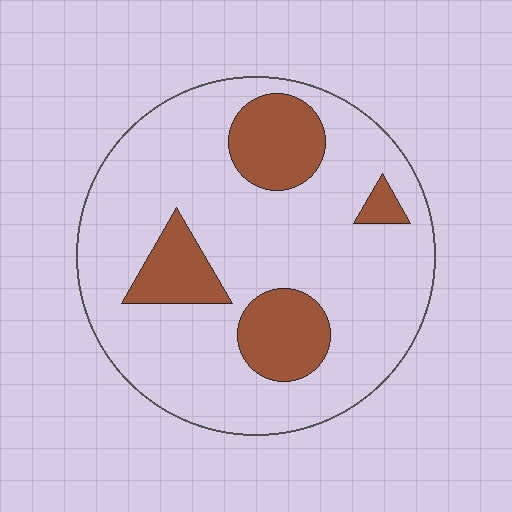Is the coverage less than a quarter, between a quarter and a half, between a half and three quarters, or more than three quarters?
Less than a quarter.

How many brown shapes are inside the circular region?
4.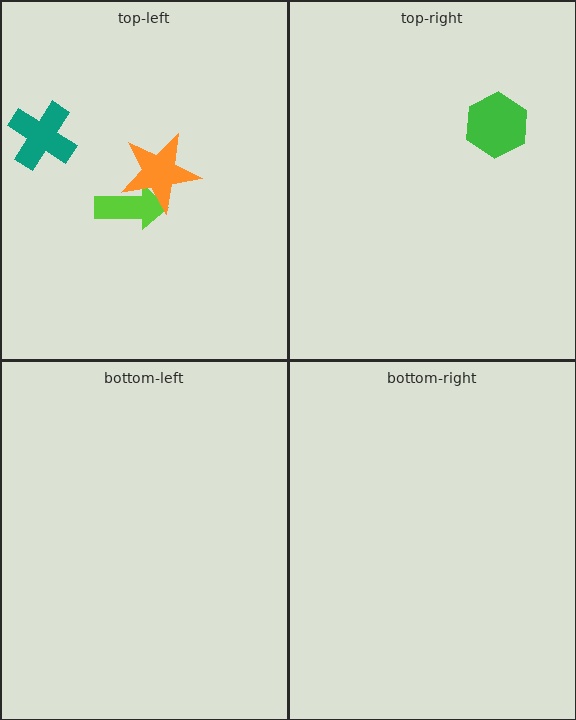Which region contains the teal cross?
The top-left region.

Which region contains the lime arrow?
The top-left region.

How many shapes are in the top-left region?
3.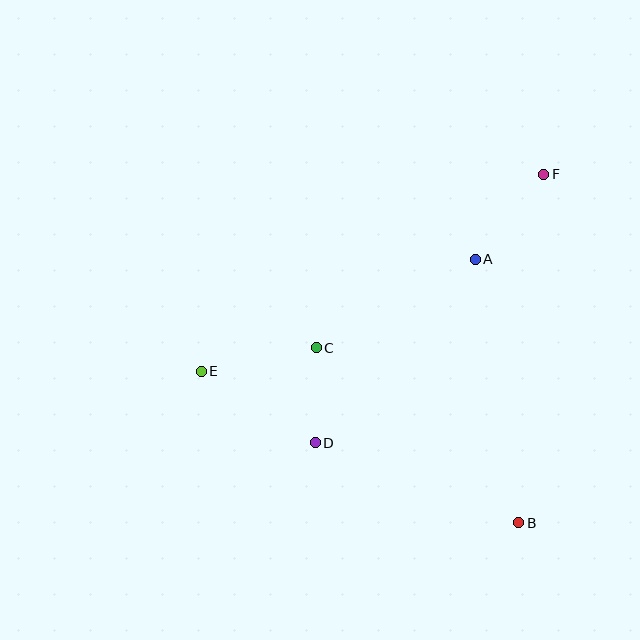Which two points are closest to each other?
Points C and D are closest to each other.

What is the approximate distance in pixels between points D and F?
The distance between D and F is approximately 352 pixels.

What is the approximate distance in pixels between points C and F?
The distance between C and F is approximately 286 pixels.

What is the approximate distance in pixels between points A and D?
The distance between A and D is approximately 243 pixels.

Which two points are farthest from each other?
Points E and F are farthest from each other.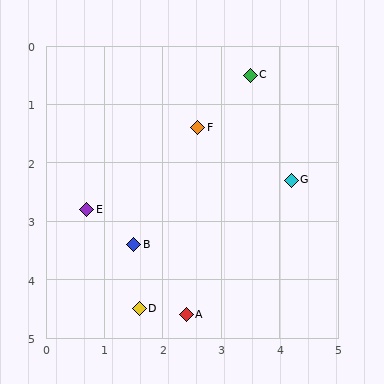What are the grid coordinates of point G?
Point G is at approximately (4.2, 2.3).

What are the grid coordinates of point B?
Point B is at approximately (1.5, 3.4).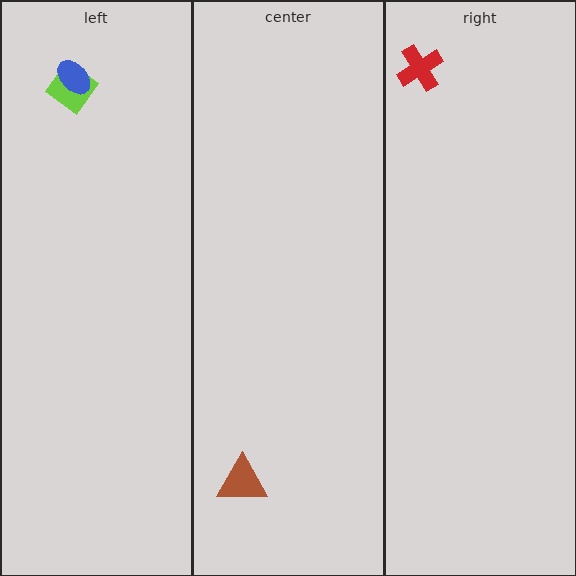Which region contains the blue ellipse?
The left region.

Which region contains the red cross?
The right region.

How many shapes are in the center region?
1.